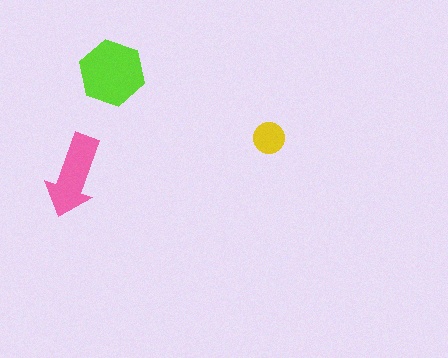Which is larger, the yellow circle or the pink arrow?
The pink arrow.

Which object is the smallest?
The yellow circle.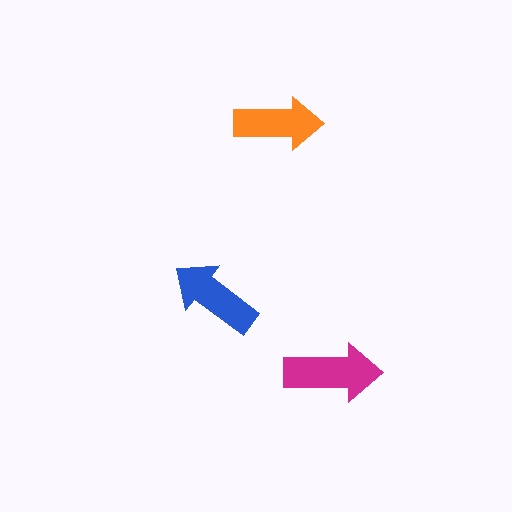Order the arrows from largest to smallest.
the magenta one, the blue one, the orange one.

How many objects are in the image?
There are 3 objects in the image.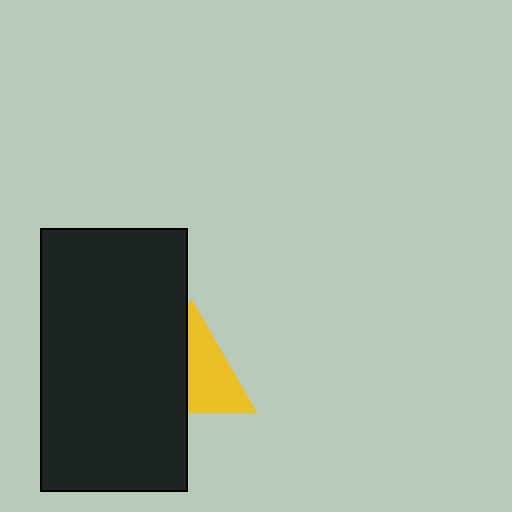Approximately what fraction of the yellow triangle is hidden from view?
Roughly 44% of the yellow triangle is hidden behind the black rectangle.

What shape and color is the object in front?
The object in front is a black rectangle.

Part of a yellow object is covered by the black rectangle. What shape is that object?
It is a triangle.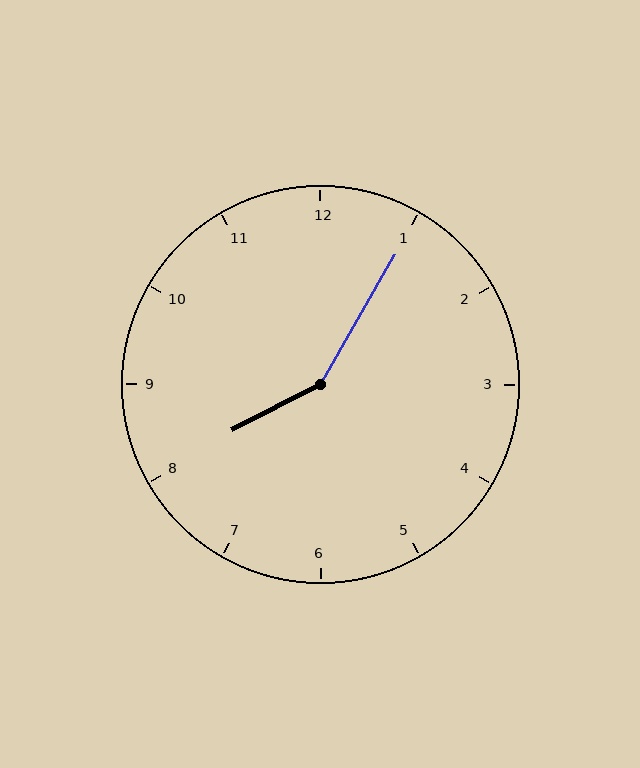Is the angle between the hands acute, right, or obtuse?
It is obtuse.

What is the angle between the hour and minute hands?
Approximately 148 degrees.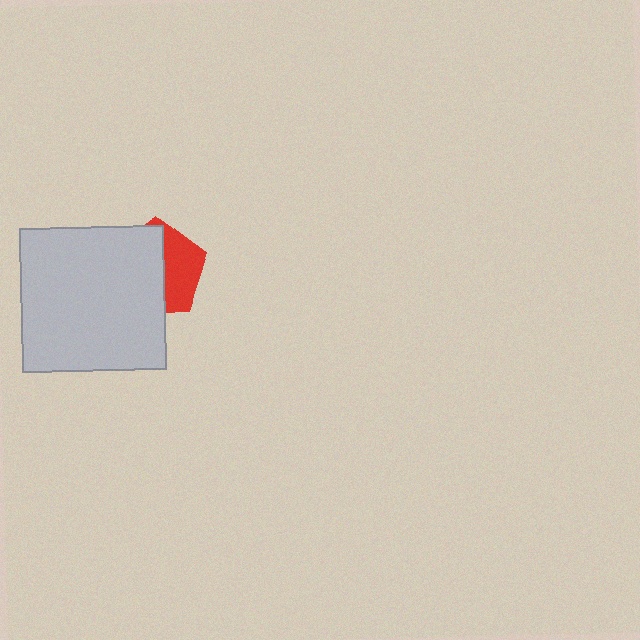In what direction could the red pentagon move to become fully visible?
The red pentagon could move right. That would shift it out from behind the light gray square entirely.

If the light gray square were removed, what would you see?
You would see the complete red pentagon.